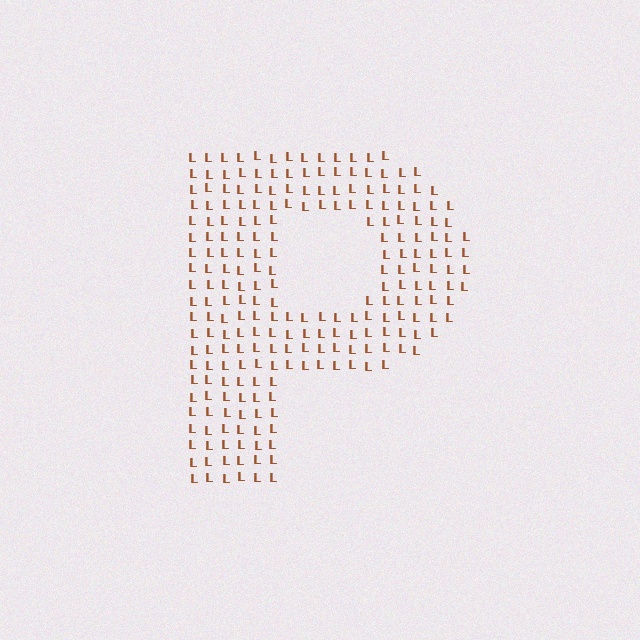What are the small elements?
The small elements are letter L's.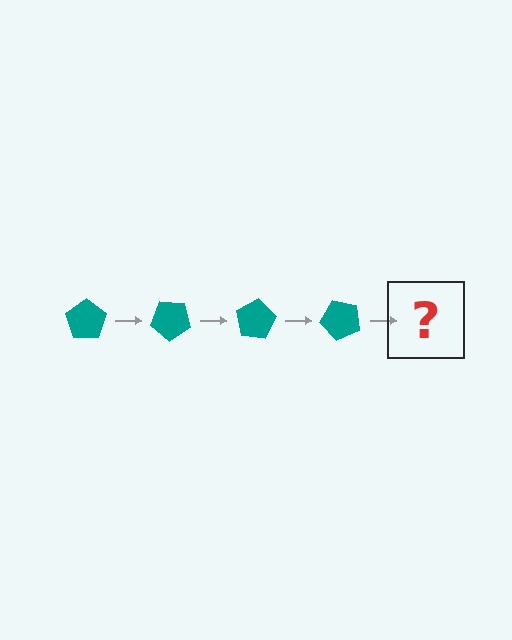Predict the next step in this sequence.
The next step is a teal pentagon rotated 160 degrees.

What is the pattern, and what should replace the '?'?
The pattern is that the pentagon rotates 40 degrees each step. The '?' should be a teal pentagon rotated 160 degrees.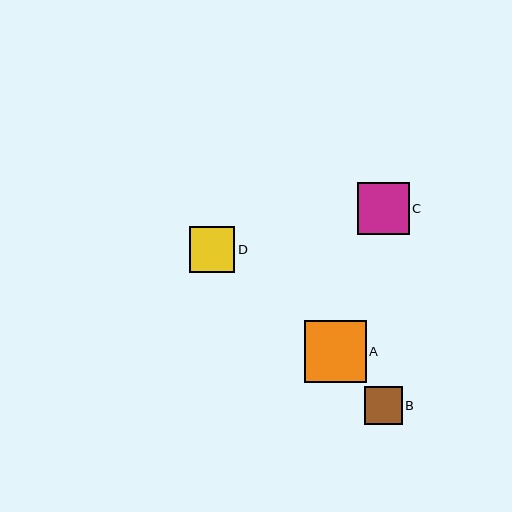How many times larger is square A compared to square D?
Square A is approximately 1.4 times the size of square D.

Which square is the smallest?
Square B is the smallest with a size of approximately 38 pixels.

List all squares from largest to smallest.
From largest to smallest: A, C, D, B.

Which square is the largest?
Square A is the largest with a size of approximately 62 pixels.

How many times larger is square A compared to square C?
Square A is approximately 1.2 times the size of square C.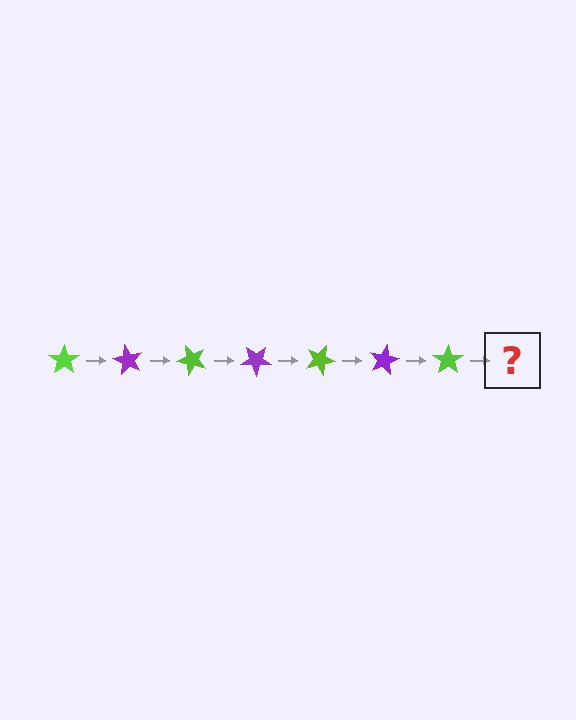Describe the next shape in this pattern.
It should be a purple star, rotated 420 degrees from the start.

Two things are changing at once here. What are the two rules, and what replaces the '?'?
The two rules are that it rotates 60 degrees each step and the color cycles through lime and purple. The '?' should be a purple star, rotated 420 degrees from the start.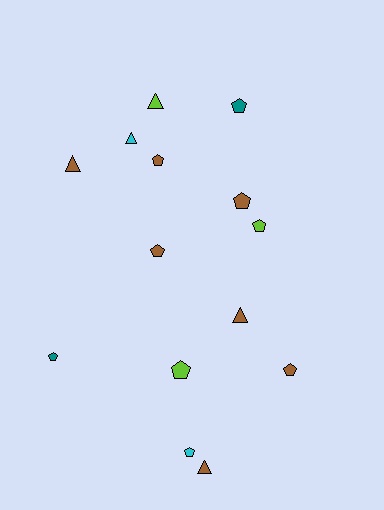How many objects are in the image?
There are 14 objects.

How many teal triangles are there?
There are no teal triangles.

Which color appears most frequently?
Brown, with 7 objects.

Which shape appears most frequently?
Pentagon, with 9 objects.